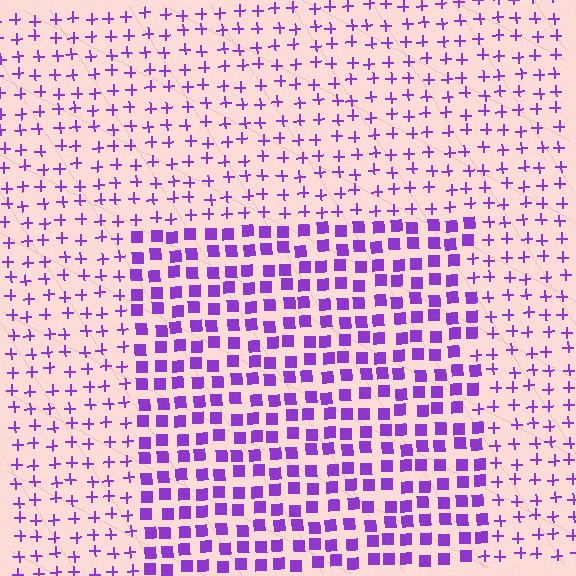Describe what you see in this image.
The image is filled with small purple elements arranged in a uniform grid. A rectangle-shaped region contains squares, while the surrounding area contains plus signs. The boundary is defined purely by the change in element shape.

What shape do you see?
I see a rectangle.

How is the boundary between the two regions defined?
The boundary is defined by a change in element shape: squares inside vs. plus signs outside. All elements share the same color and spacing.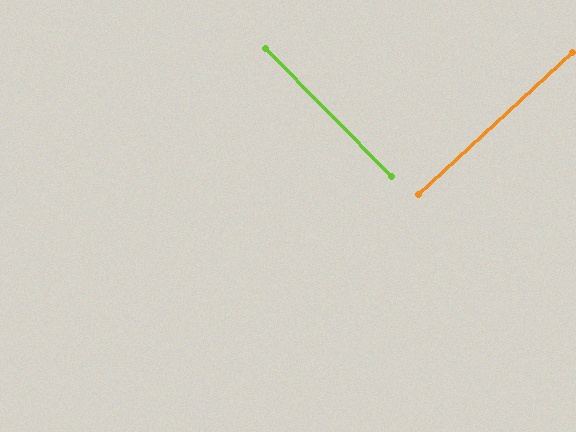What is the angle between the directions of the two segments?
Approximately 88 degrees.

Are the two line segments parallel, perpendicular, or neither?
Perpendicular — they meet at approximately 88°.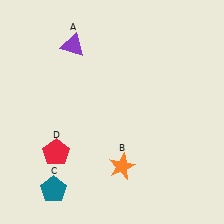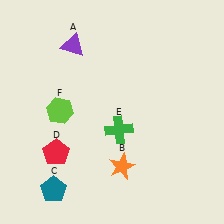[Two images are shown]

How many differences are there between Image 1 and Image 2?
There are 2 differences between the two images.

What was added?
A green cross (E), a lime hexagon (F) were added in Image 2.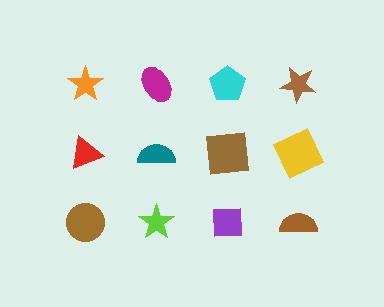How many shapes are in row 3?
4 shapes.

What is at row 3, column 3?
A purple square.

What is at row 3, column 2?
A lime star.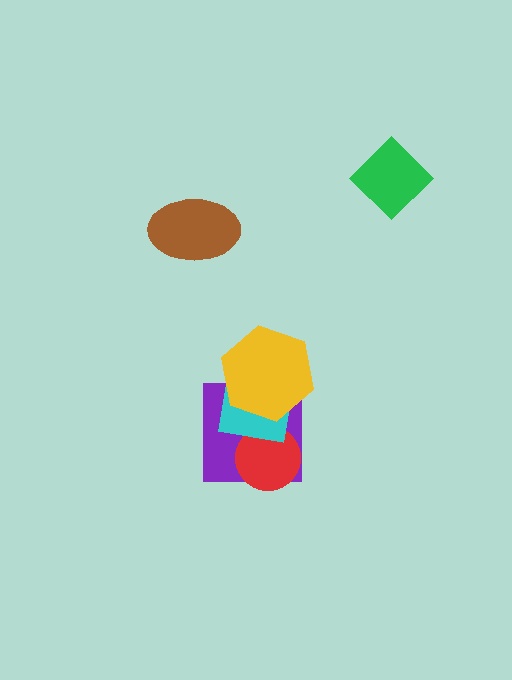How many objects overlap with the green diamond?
0 objects overlap with the green diamond.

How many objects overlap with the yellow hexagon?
2 objects overlap with the yellow hexagon.